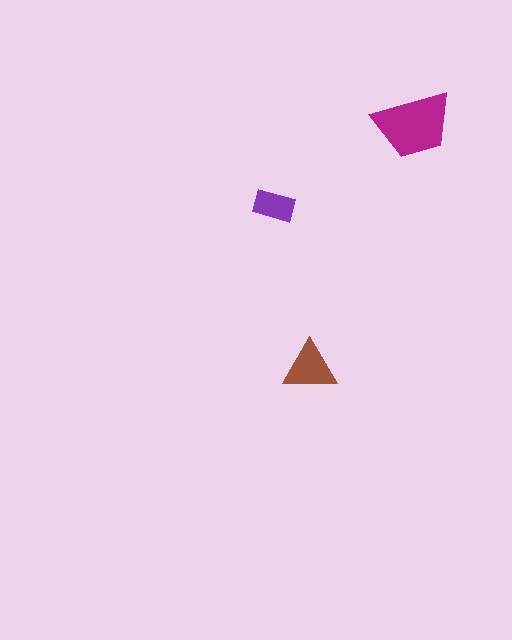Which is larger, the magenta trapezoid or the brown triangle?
The magenta trapezoid.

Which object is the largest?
The magenta trapezoid.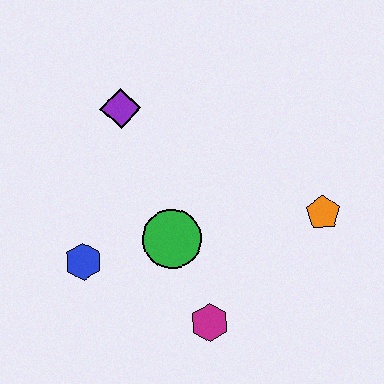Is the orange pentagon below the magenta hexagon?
No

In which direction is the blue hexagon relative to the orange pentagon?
The blue hexagon is to the left of the orange pentagon.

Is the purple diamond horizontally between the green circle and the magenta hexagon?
No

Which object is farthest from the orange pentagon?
The blue hexagon is farthest from the orange pentagon.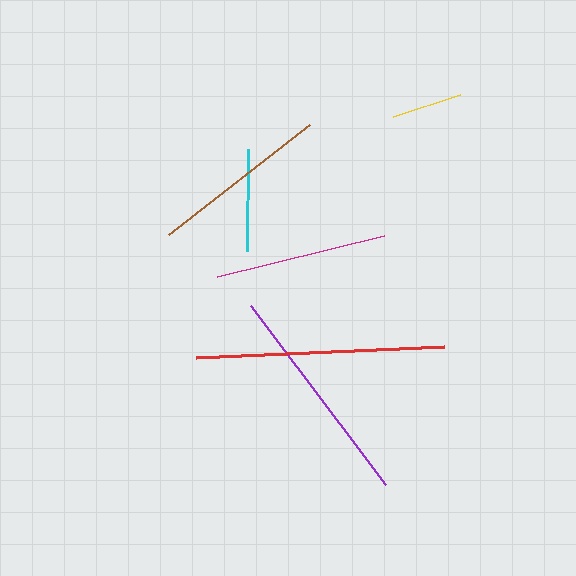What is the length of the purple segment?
The purple segment is approximately 224 pixels long.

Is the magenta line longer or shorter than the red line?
The red line is longer than the magenta line.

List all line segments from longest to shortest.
From longest to shortest: red, purple, brown, magenta, cyan, yellow.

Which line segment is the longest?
The red line is the longest at approximately 248 pixels.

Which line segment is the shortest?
The yellow line is the shortest at approximately 70 pixels.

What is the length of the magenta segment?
The magenta segment is approximately 172 pixels long.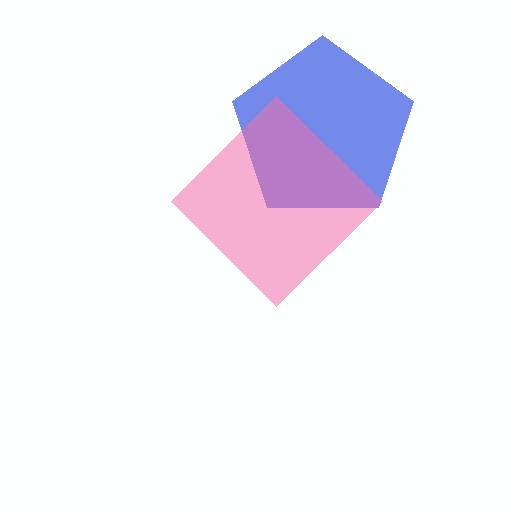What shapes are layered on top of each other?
The layered shapes are: a blue pentagon, a pink diamond.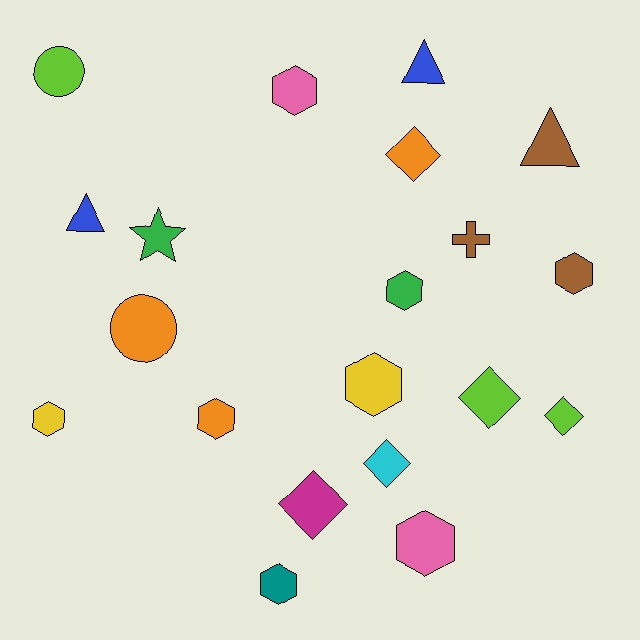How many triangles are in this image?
There are 3 triangles.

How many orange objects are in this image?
There are 3 orange objects.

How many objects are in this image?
There are 20 objects.